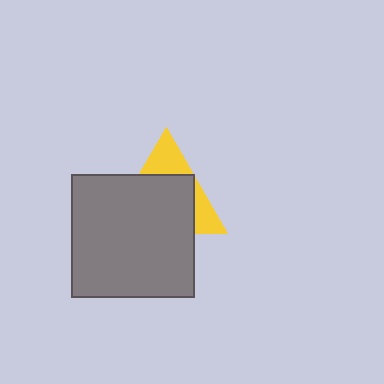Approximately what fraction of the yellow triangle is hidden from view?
Roughly 67% of the yellow triangle is hidden behind the gray square.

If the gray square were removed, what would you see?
You would see the complete yellow triangle.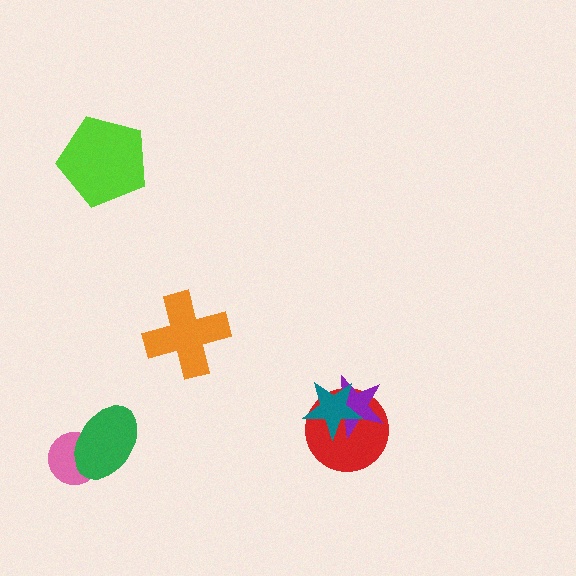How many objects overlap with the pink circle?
1 object overlaps with the pink circle.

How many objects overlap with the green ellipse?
1 object overlaps with the green ellipse.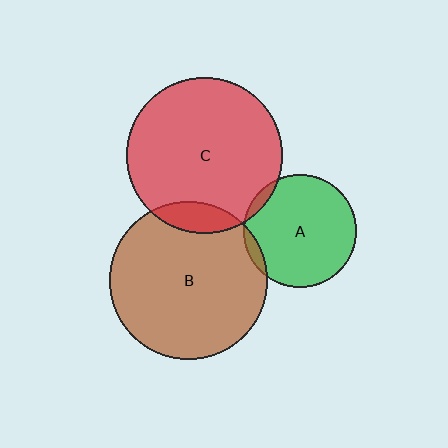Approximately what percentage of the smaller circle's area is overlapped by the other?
Approximately 5%.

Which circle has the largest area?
Circle B (brown).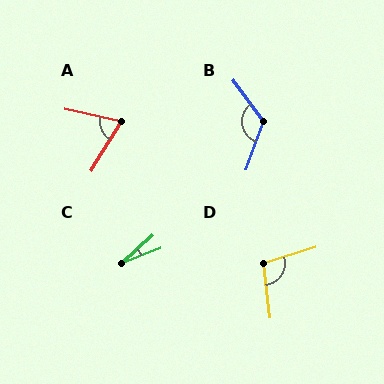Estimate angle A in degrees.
Approximately 70 degrees.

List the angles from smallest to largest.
C (21°), A (70°), D (100°), B (124°).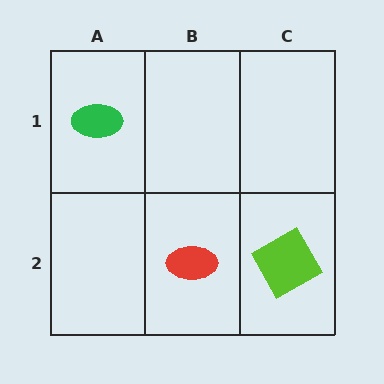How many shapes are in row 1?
1 shape.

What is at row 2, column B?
A red ellipse.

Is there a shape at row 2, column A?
No, that cell is empty.